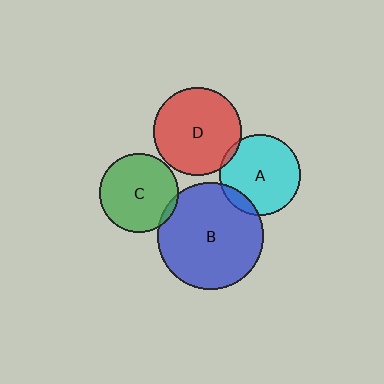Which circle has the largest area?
Circle B (blue).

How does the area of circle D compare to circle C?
Approximately 1.2 times.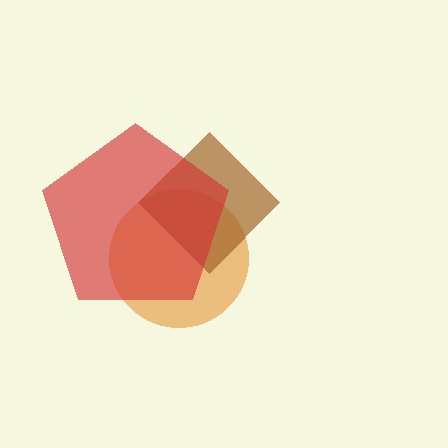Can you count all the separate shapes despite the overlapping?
Yes, there are 3 separate shapes.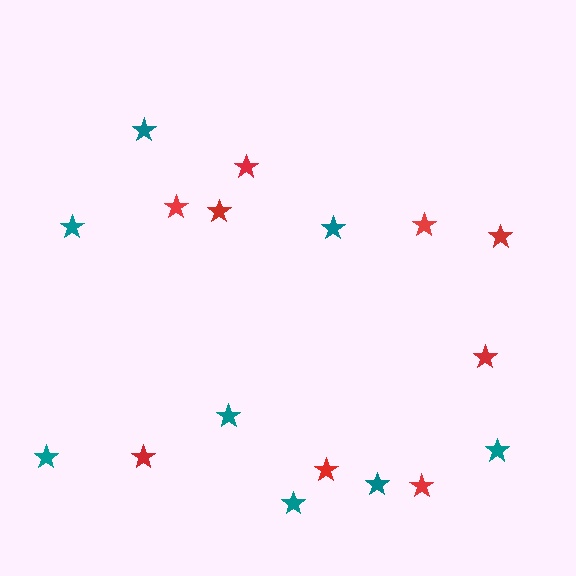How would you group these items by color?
There are 2 groups: one group of red stars (9) and one group of teal stars (8).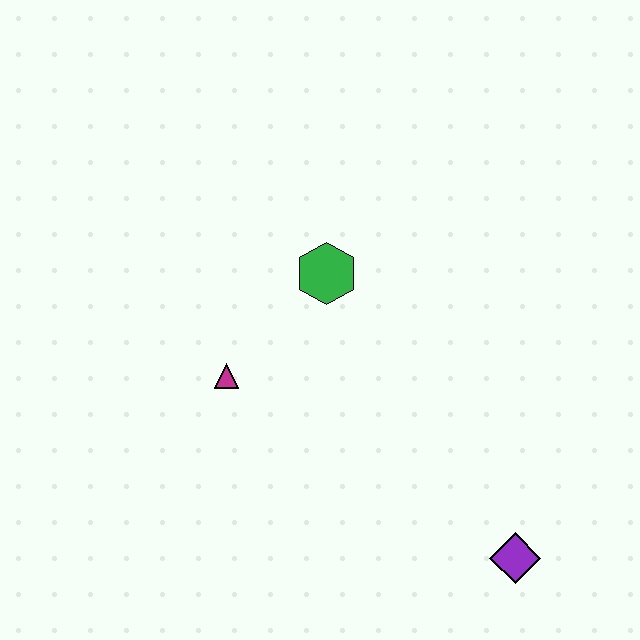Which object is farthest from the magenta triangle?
The purple diamond is farthest from the magenta triangle.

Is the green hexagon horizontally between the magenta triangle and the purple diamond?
Yes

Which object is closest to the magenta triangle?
The green hexagon is closest to the magenta triangle.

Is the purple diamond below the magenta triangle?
Yes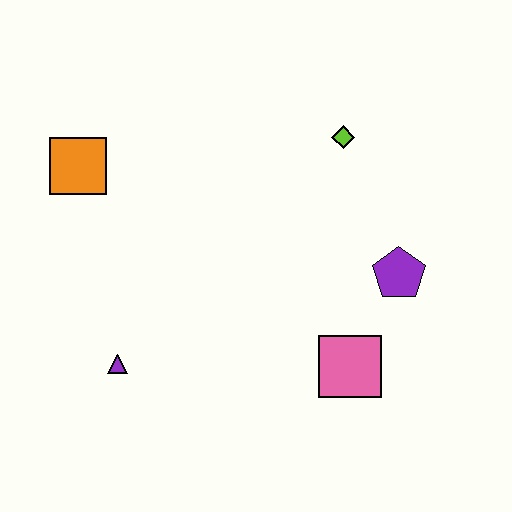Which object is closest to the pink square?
The purple pentagon is closest to the pink square.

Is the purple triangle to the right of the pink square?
No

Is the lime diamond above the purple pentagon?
Yes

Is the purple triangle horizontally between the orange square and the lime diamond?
Yes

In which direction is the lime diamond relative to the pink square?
The lime diamond is above the pink square.